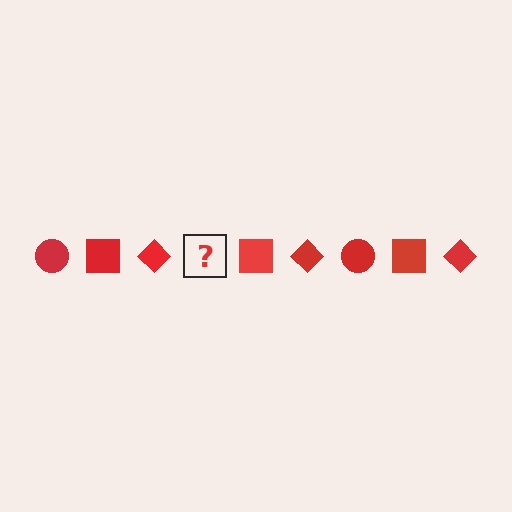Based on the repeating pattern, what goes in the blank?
The blank should be a red circle.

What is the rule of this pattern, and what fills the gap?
The rule is that the pattern cycles through circle, square, diamond shapes in red. The gap should be filled with a red circle.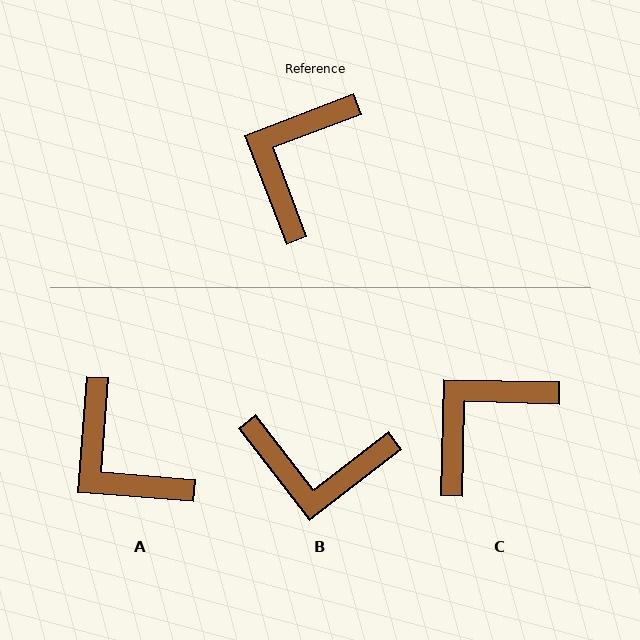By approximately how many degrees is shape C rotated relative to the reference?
Approximately 22 degrees clockwise.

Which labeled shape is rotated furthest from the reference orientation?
B, about 107 degrees away.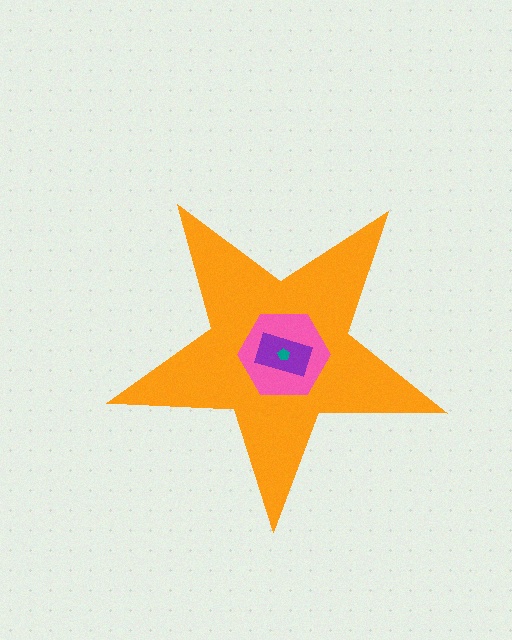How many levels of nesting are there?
4.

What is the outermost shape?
The orange star.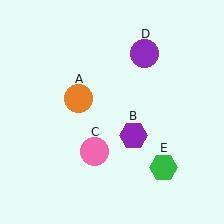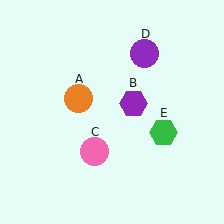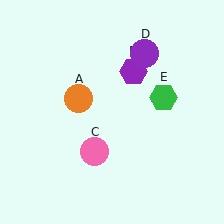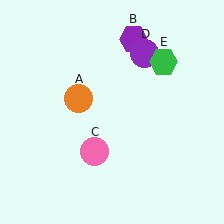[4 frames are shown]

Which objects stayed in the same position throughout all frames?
Orange circle (object A) and pink circle (object C) and purple circle (object D) remained stationary.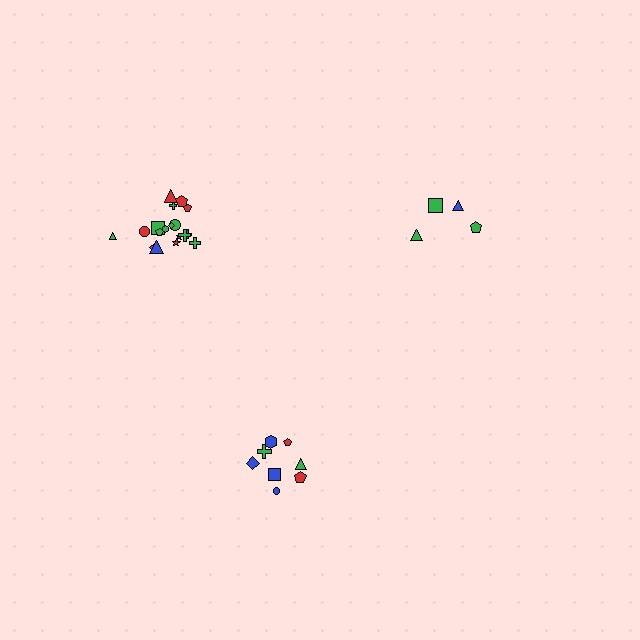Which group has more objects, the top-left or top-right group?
The top-left group.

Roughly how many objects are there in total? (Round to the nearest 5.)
Roughly 30 objects in total.